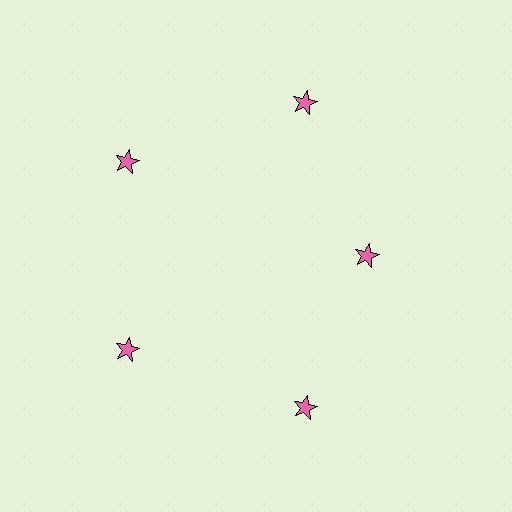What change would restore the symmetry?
The symmetry would be restored by moving it outward, back onto the ring so that all 5 stars sit at equal angles and equal distance from the center.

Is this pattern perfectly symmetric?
No. The 5 pink stars are arranged in a ring, but one element near the 3 o'clock position is pulled inward toward the center, breaking the 5-fold rotational symmetry.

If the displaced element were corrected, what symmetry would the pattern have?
It would have 5-fold rotational symmetry — the pattern would map onto itself every 72 degrees.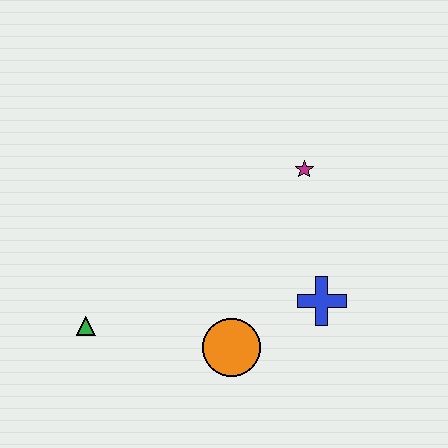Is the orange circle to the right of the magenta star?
No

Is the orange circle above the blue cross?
No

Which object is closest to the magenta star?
The blue cross is closest to the magenta star.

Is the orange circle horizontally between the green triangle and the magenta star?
Yes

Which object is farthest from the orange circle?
The magenta star is farthest from the orange circle.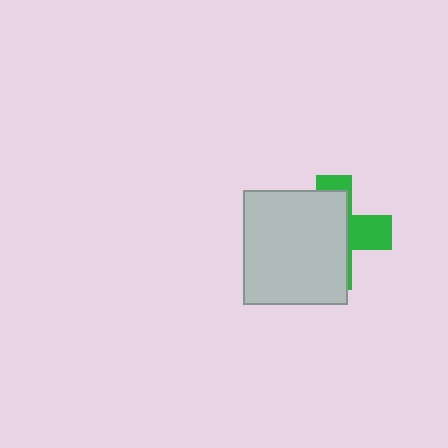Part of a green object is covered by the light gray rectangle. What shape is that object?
It is a cross.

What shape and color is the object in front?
The object in front is a light gray rectangle.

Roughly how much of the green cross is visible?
A small part of it is visible (roughly 33%).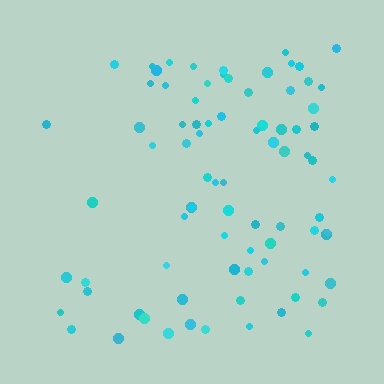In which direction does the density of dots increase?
From left to right, with the right side densest.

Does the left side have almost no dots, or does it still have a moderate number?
Still a moderate number, just noticeably fewer than the right.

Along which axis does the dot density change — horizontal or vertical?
Horizontal.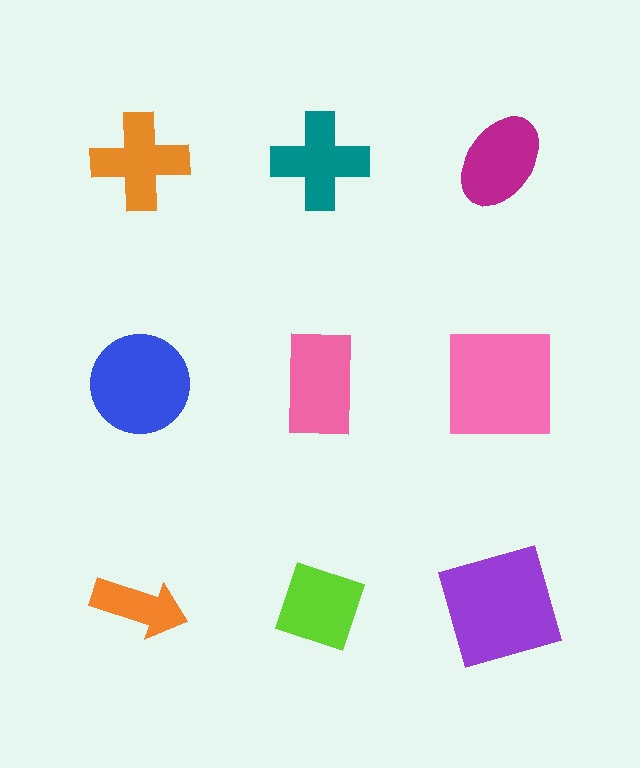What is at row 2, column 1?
A blue circle.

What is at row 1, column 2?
A teal cross.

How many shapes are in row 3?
3 shapes.